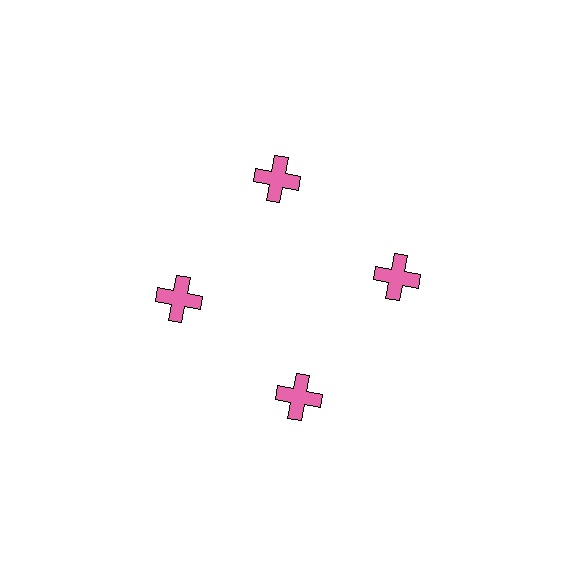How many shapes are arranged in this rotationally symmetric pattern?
There are 4 shapes, arranged in 4 groups of 1.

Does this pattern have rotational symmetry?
Yes, this pattern has 4-fold rotational symmetry. It looks the same after rotating 90 degrees around the center.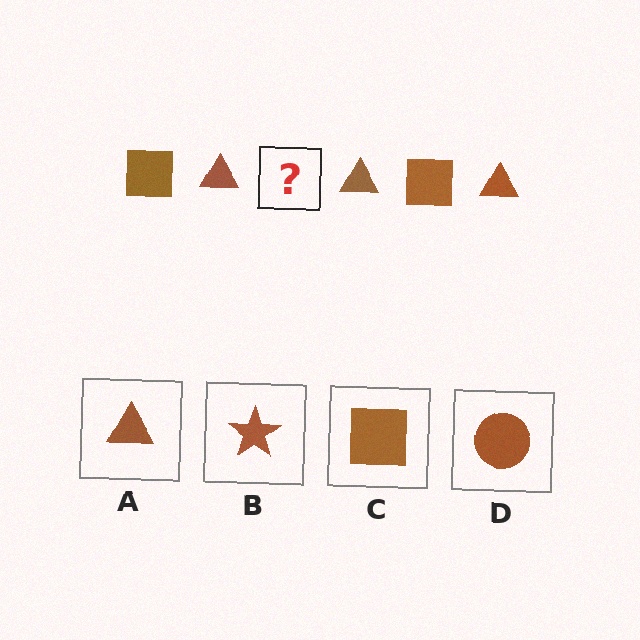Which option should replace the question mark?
Option C.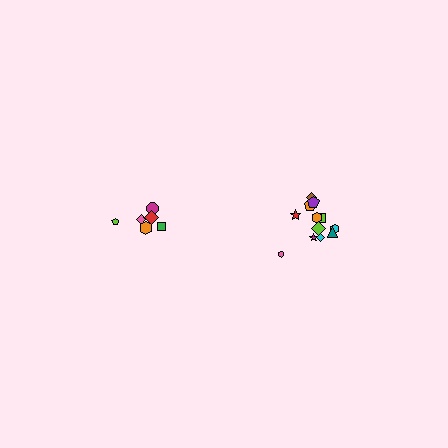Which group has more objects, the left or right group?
The right group.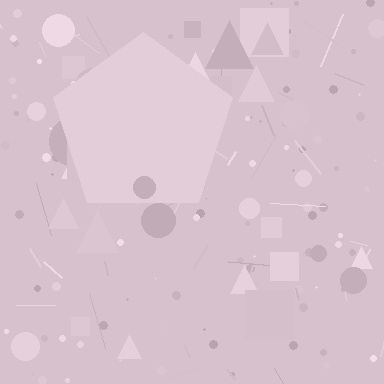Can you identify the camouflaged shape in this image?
The camouflaged shape is a pentagon.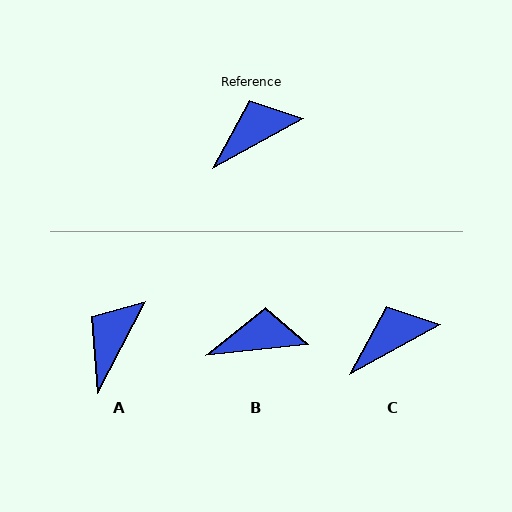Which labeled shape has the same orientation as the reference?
C.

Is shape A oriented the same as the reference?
No, it is off by about 34 degrees.